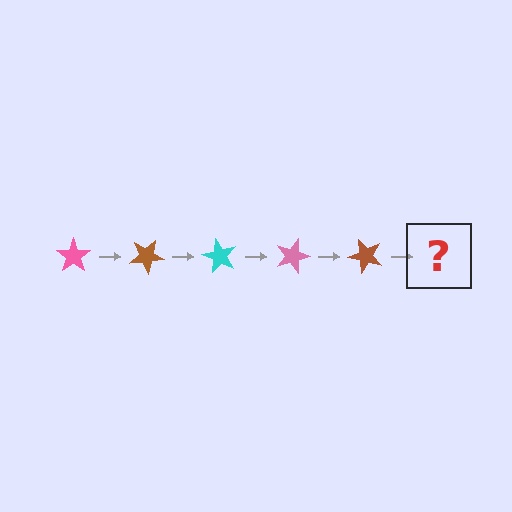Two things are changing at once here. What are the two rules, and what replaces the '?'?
The two rules are that it rotates 30 degrees each step and the color cycles through pink, brown, and cyan. The '?' should be a cyan star, rotated 150 degrees from the start.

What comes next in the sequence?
The next element should be a cyan star, rotated 150 degrees from the start.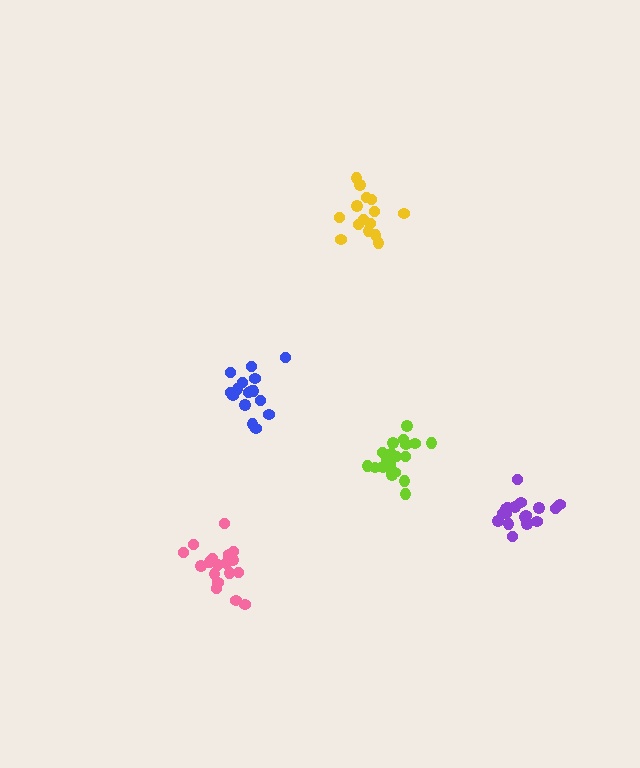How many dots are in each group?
Group 1: 17 dots, Group 2: 15 dots, Group 3: 19 dots, Group 4: 16 dots, Group 5: 20 dots (87 total).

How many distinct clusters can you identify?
There are 5 distinct clusters.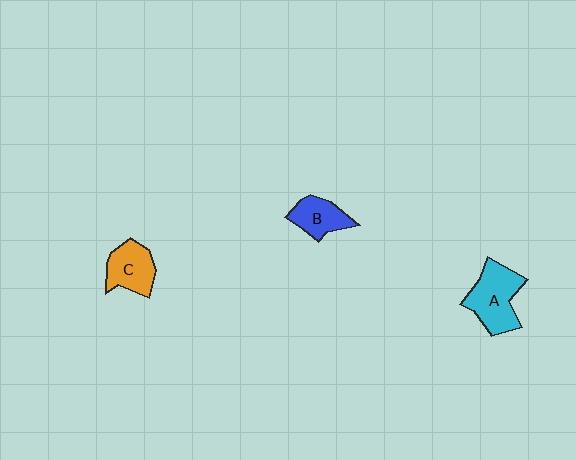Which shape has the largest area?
Shape A (cyan).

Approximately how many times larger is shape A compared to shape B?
Approximately 1.6 times.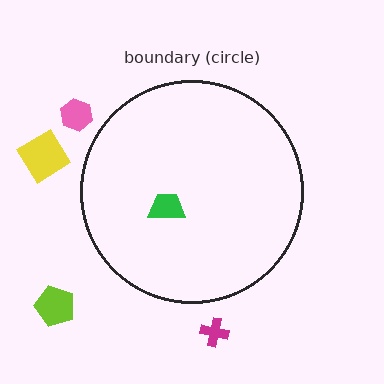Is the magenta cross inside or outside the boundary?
Outside.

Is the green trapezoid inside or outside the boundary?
Inside.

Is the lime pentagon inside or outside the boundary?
Outside.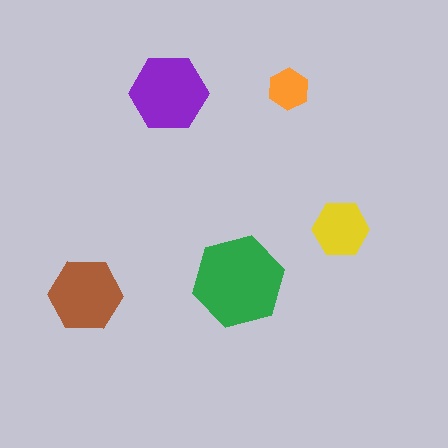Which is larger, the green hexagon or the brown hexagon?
The green one.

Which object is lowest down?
The brown hexagon is bottommost.